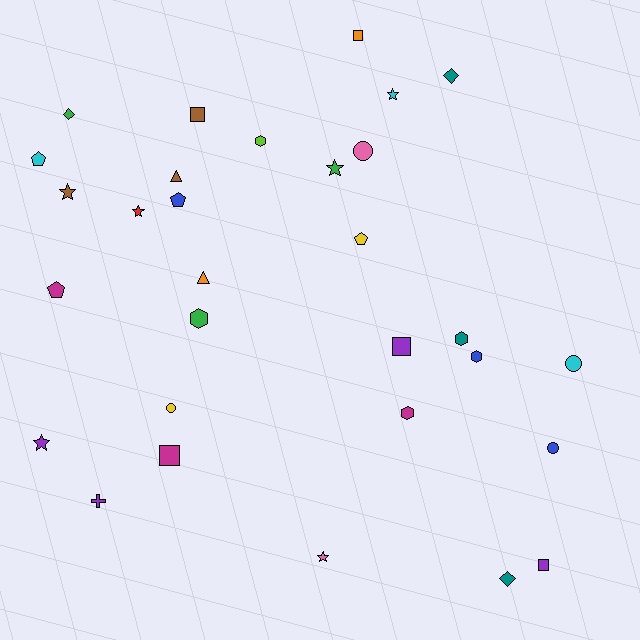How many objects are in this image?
There are 30 objects.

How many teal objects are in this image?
There are 3 teal objects.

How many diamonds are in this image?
There are 3 diamonds.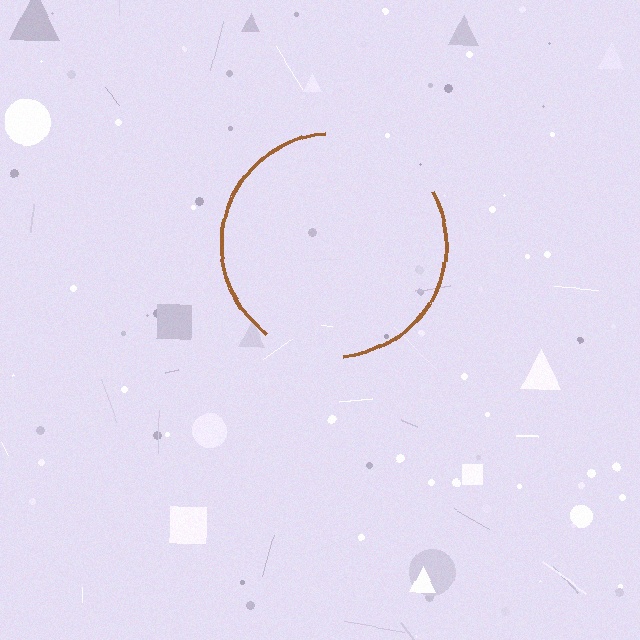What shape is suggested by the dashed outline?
The dashed outline suggests a circle.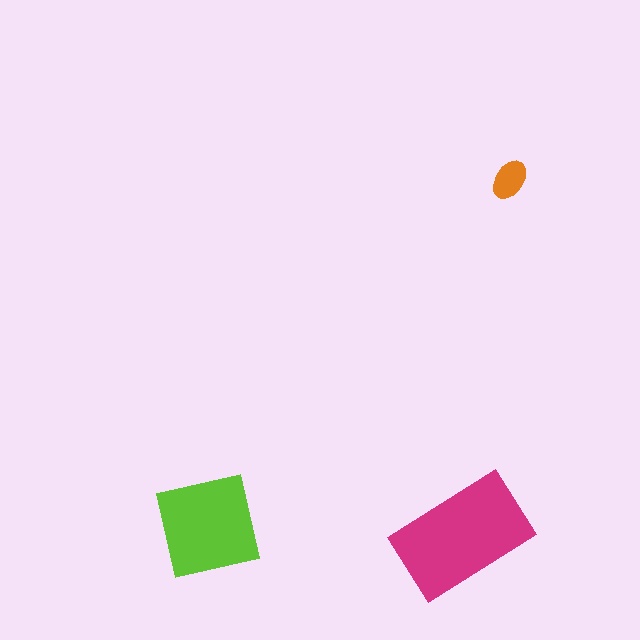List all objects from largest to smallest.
The magenta rectangle, the lime square, the orange ellipse.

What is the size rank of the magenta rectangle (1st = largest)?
1st.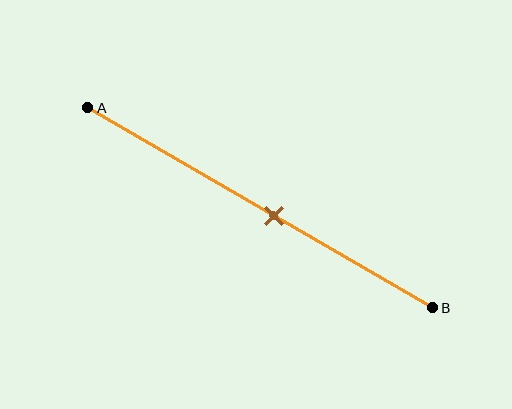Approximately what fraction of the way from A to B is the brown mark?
The brown mark is approximately 55% of the way from A to B.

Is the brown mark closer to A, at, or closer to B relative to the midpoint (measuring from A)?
The brown mark is closer to point B than the midpoint of segment AB.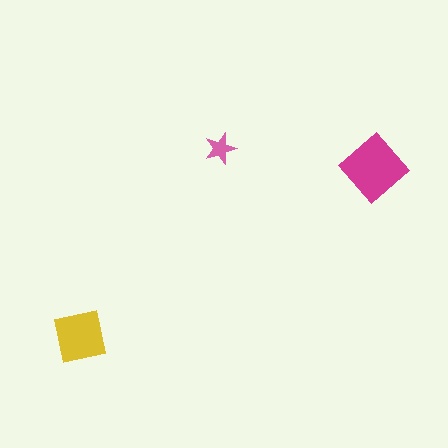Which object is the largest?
The magenta diamond.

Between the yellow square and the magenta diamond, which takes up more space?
The magenta diamond.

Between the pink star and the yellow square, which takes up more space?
The yellow square.